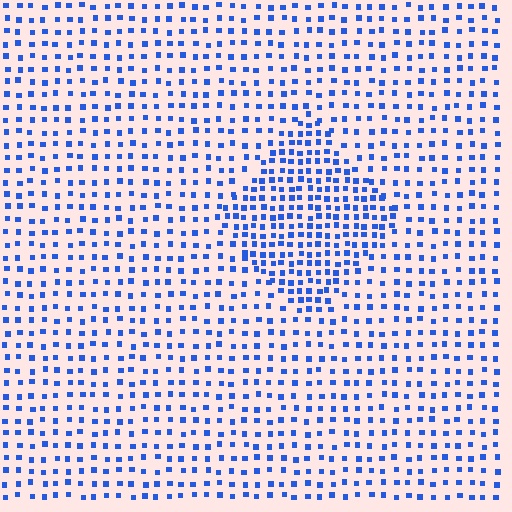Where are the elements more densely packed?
The elements are more densely packed inside the diamond boundary.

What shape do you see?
I see a diamond.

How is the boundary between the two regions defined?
The boundary is defined by a change in element density (approximately 1.8x ratio). All elements are the same color, size, and shape.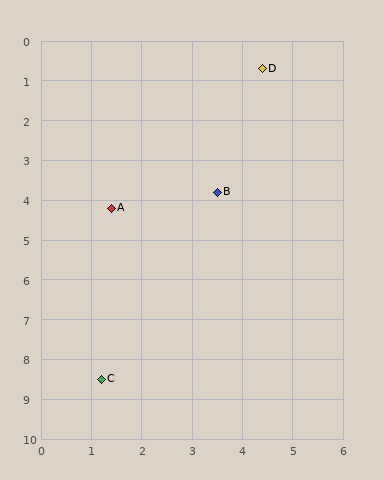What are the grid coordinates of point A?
Point A is at approximately (1.4, 4.2).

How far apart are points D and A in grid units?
Points D and A are about 4.6 grid units apart.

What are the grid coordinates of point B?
Point B is at approximately (3.5, 3.8).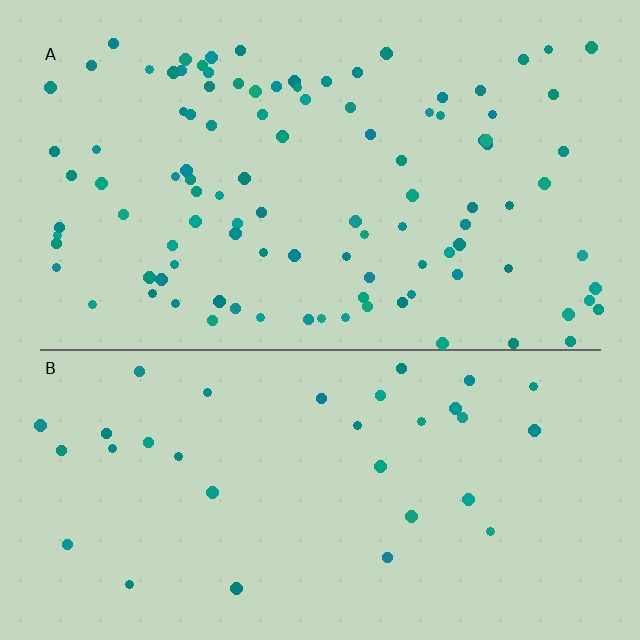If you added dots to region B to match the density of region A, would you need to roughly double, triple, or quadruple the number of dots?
Approximately triple.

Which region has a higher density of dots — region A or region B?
A (the top).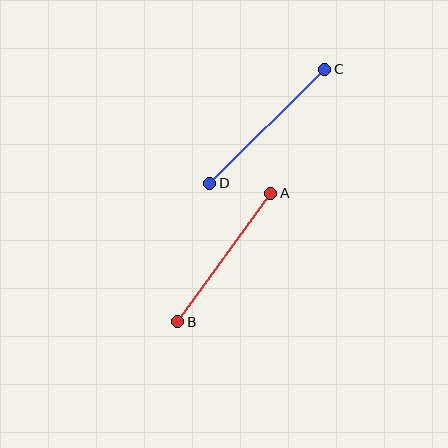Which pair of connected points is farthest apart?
Points C and D are farthest apart.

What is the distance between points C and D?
The distance is approximately 162 pixels.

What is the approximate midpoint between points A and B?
The midpoint is at approximately (224, 258) pixels.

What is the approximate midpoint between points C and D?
The midpoint is at approximately (267, 126) pixels.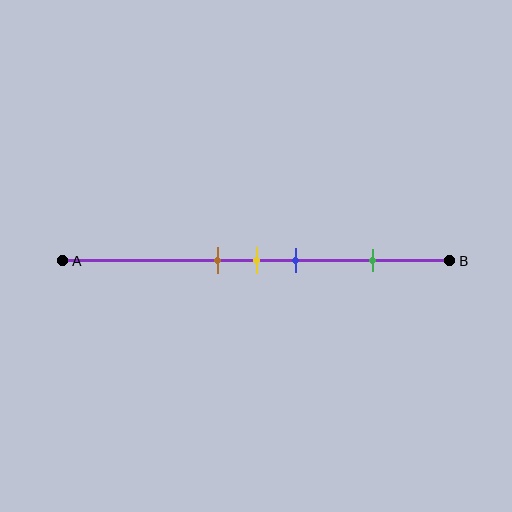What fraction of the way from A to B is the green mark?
The green mark is approximately 80% (0.8) of the way from A to B.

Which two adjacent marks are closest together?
The brown and yellow marks are the closest adjacent pair.